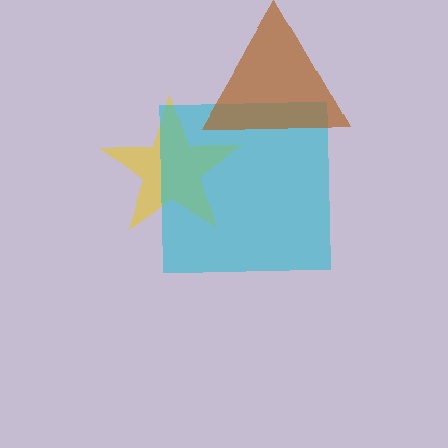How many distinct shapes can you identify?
There are 3 distinct shapes: a yellow star, a cyan square, a brown triangle.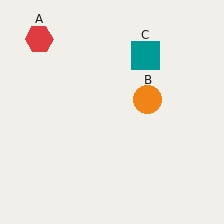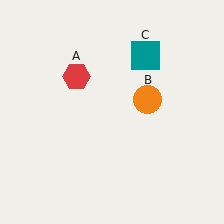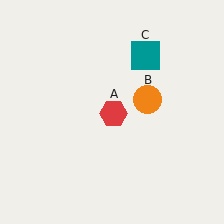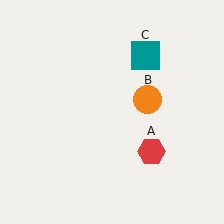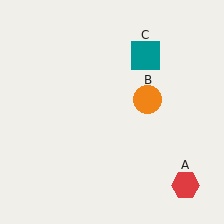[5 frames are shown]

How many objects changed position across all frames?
1 object changed position: red hexagon (object A).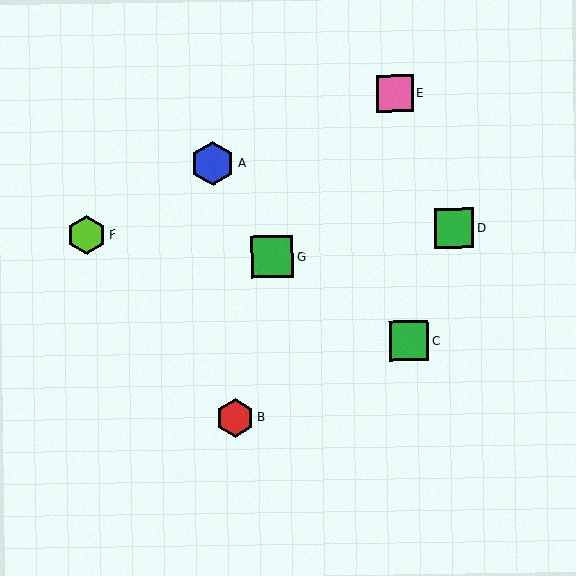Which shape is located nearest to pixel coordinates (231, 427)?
The red hexagon (labeled B) at (235, 418) is nearest to that location.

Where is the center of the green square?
The center of the green square is at (272, 257).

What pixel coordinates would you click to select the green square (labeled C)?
Click at (409, 341) to select the green square C.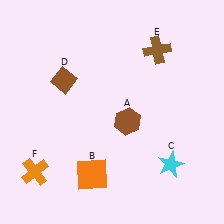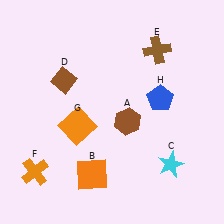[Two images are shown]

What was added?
An orange square (G), a blue pentagon (H) were added in Image 2.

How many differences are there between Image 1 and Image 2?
There are 2 differences between the two images.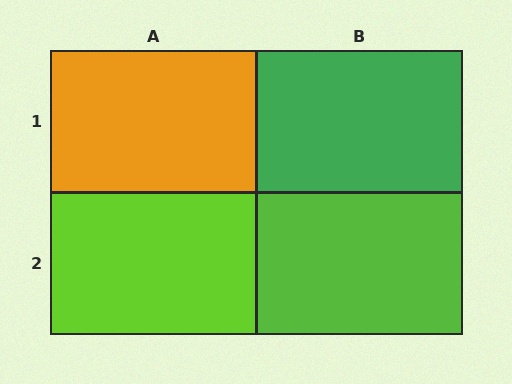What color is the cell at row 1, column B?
Green.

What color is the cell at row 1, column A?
Orange.